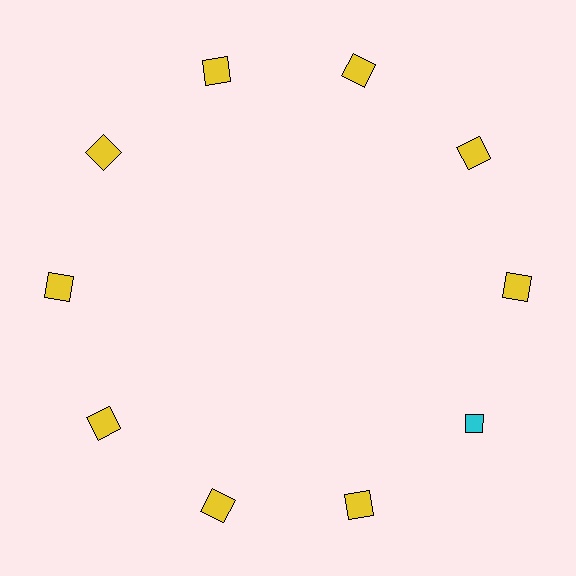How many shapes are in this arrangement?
There are 10 shapes arranged in a ring pattern.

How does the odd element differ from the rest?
It differs in both color (cyan instead of yellow) and shape (diamond instead of square).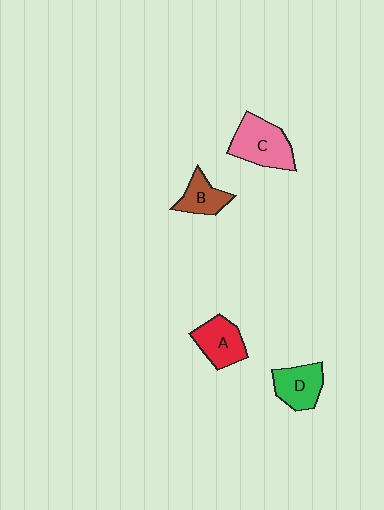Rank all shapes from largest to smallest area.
From largest to smallest: C (pink), A (red), D (green), B (brown).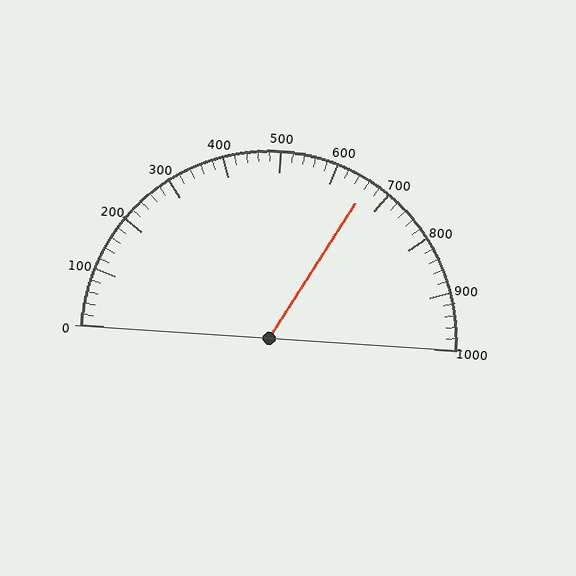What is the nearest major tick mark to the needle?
The nearest major tick mark is 700.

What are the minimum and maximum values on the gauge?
The gauge ranges from 0 to 1000.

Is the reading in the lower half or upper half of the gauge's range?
The reading is in the upper half of the range (0 to 1000).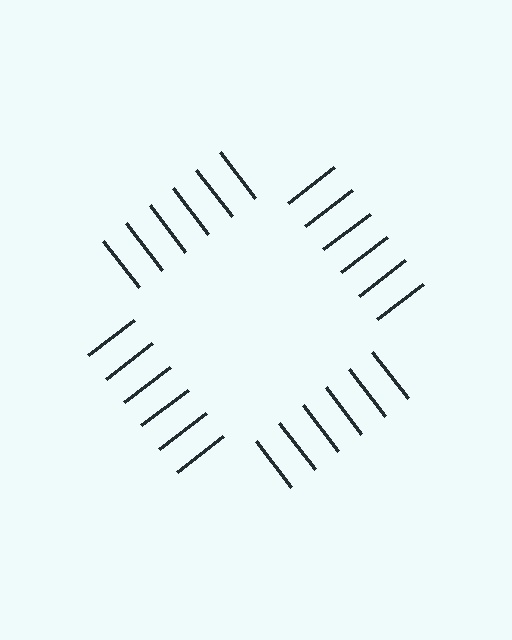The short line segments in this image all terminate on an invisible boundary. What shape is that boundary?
An illusory square — the line segments terminate on its edges but no continuous stroke is drawn.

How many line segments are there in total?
24 — 6 along each of the 4 edges.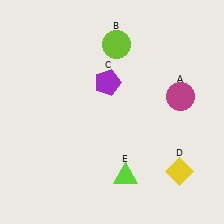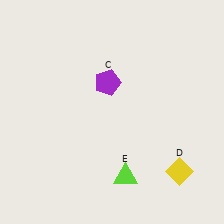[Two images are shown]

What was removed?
The lime circle (B), the magenta circle (A) were removed in Image 2.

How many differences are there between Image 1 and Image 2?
There are 2 differences between the two images.